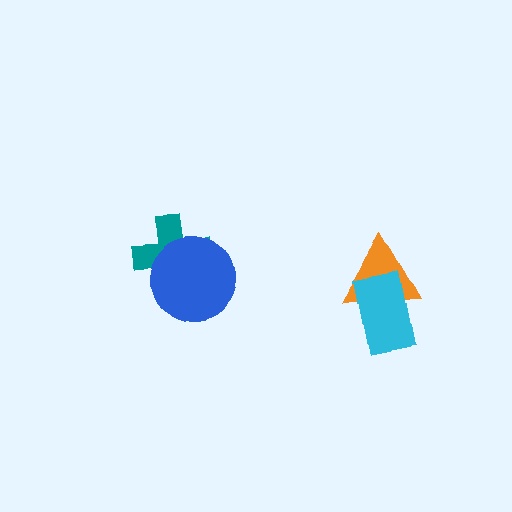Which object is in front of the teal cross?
The blue circle is in front of the teal cross.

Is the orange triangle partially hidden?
Yes, it is partially covered by another shape.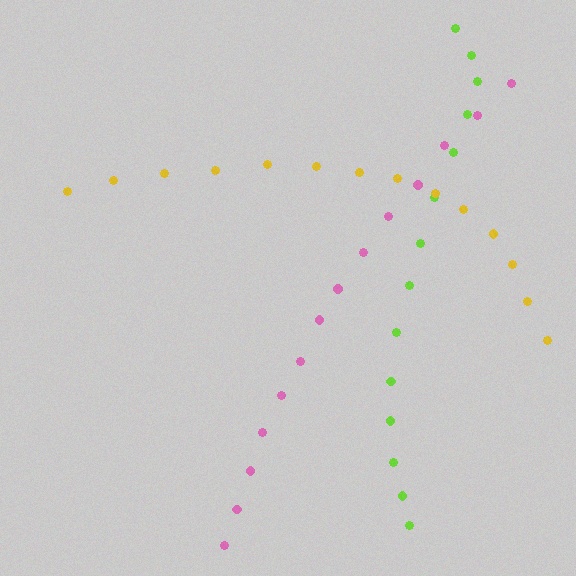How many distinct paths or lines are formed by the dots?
There are 3 distinct paths.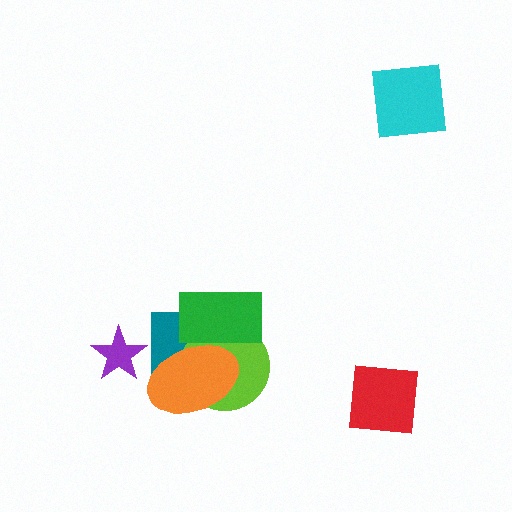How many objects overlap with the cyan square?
0 objects overlap with the cyan square.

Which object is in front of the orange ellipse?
The green rectangle is in front of the orange ellipse.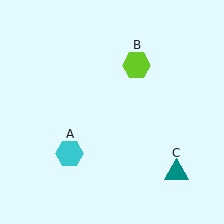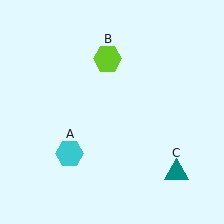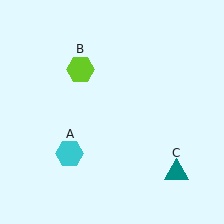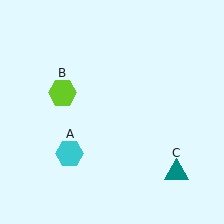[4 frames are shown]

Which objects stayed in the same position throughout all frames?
Cyan hexagon (object A) and teal triangle (object C) remained stationary.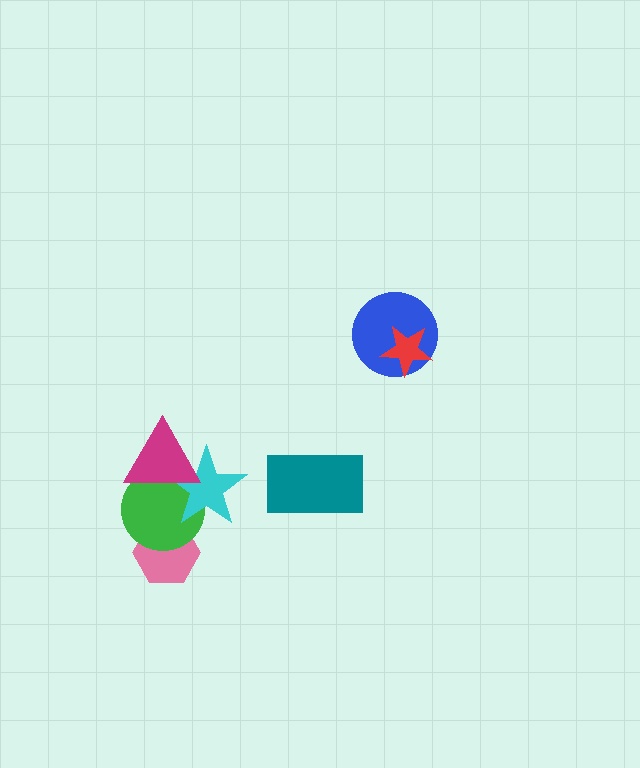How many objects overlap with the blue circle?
1 object overlaps with the blue circle.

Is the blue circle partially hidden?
Yes, it is partially covered by another shape.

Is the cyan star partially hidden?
Yes, it is partially covered by another shape.